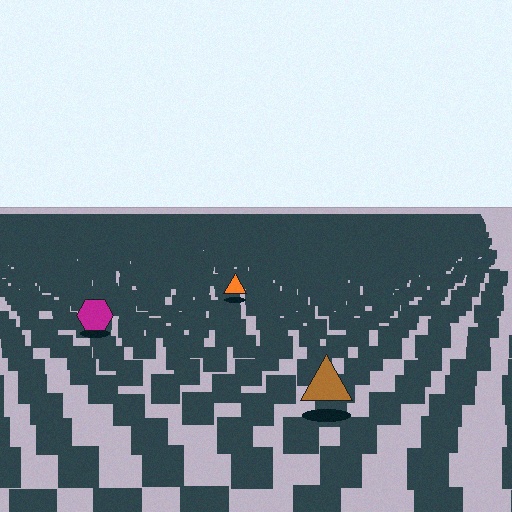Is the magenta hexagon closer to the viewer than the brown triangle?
No. The brown triangle is closer — you can tell from the texture gradient: the ground texture is coarser near it.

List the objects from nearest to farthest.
From nearest to farthest: the brown triangle, the magenta hexagon, the orange triangle.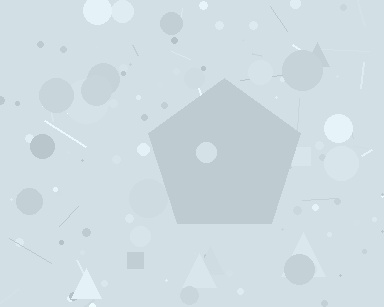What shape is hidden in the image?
A pentagon is hidden in the image.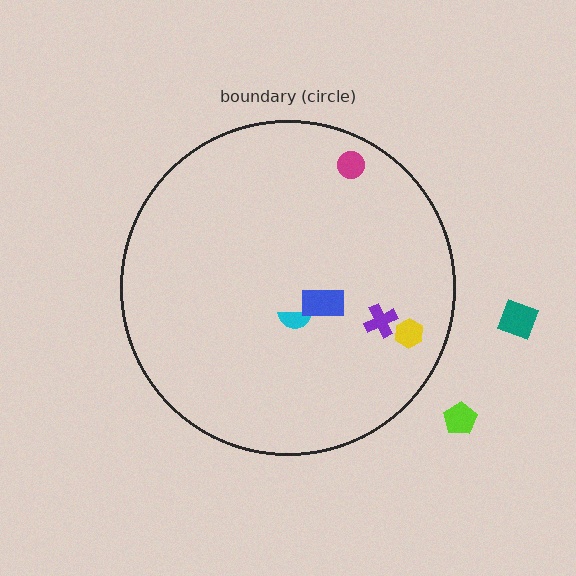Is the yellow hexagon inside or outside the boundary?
Inside.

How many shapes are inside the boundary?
5 inside, 2 outside.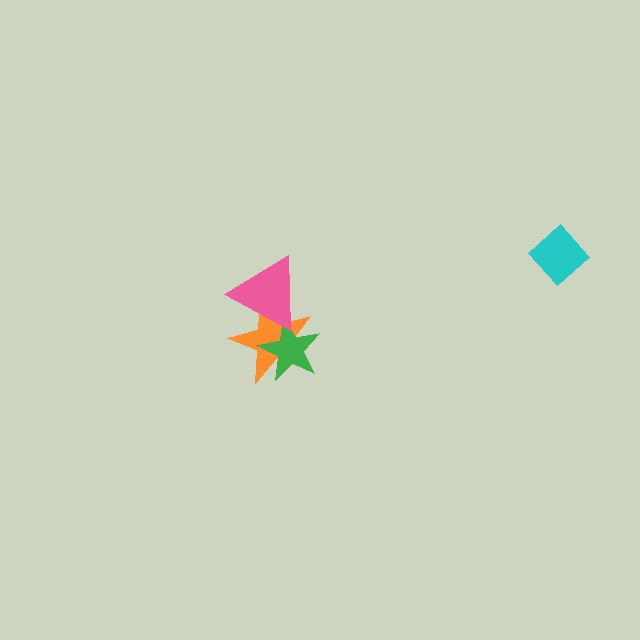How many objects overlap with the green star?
2 objects overlap with the green star.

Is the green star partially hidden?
Yes, it is partially covered by another shape.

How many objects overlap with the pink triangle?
2 objects overlap with the pink triangle.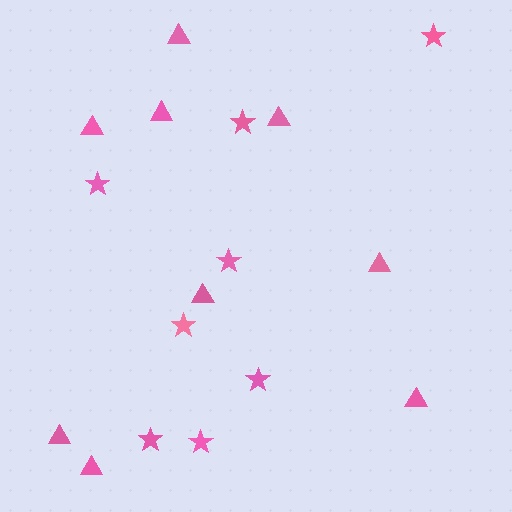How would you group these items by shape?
There are 2 groups: one group of stars (8) and one group of triangles (9).